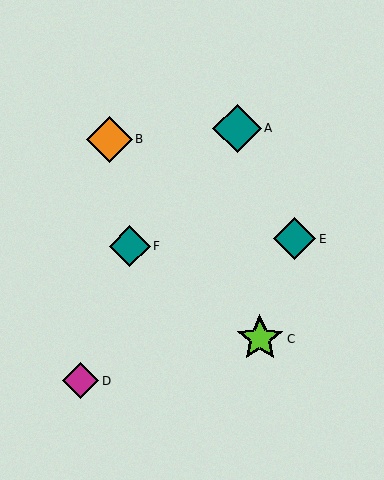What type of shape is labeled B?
Shape B is an orange diamond.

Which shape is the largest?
The teal diamond (labeled A) is the largest.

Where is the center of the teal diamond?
The center of the teal diamond is at (237, 128).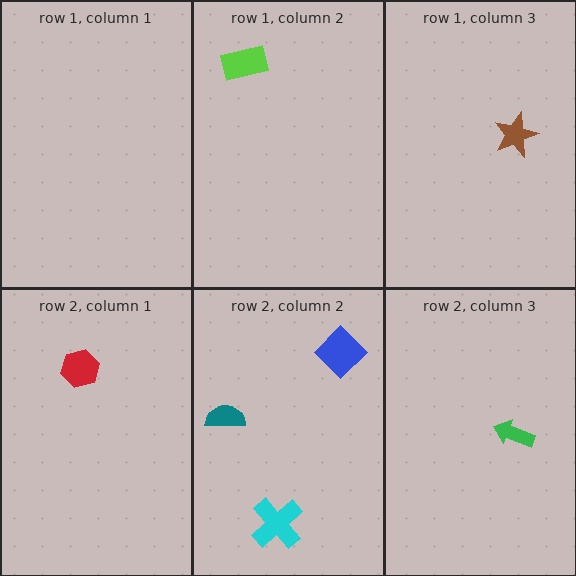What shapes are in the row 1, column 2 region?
The lime rectangle.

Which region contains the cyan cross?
The row 2, column 2 region.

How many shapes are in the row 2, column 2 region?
3.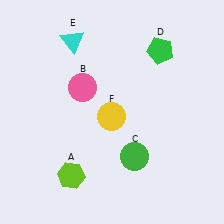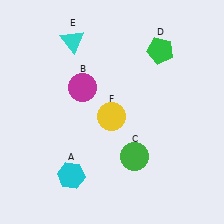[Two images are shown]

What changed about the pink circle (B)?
In Image 1, B is pink. In Image 2, it changed to magenta.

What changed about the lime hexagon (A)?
In Image 1, A is lime. In Image 2, it changed to cyan.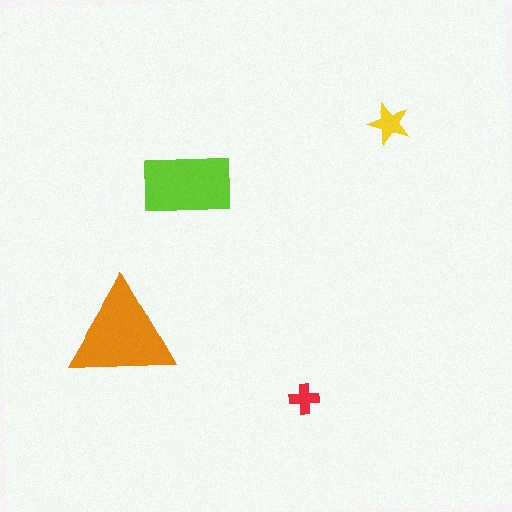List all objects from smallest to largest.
The red cross, the yellow star, the lime rectangle, the orange triangle.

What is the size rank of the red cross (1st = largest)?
4th.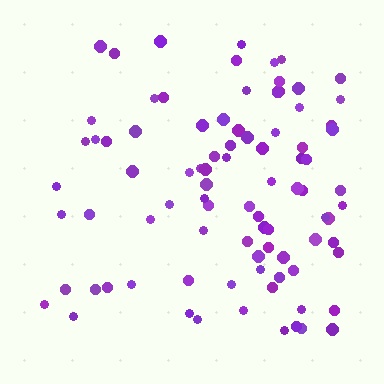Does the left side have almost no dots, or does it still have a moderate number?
Still a moderate number, just noticeably fewer than the right.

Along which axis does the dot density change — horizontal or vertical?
Horizontal.